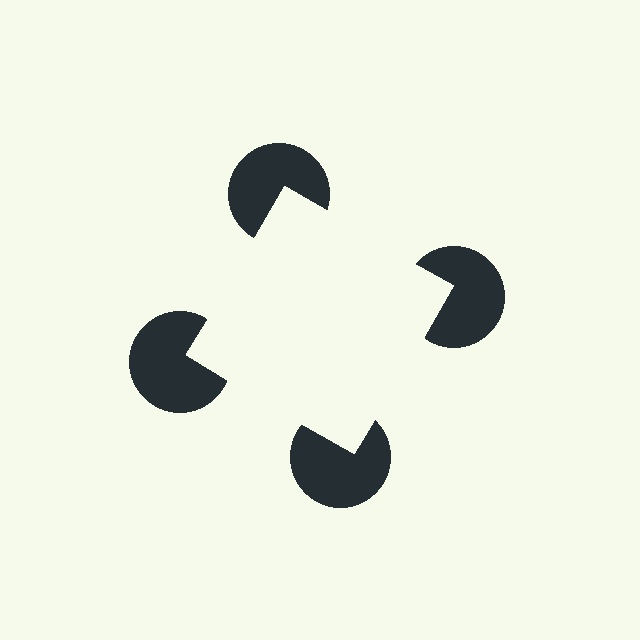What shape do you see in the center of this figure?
An illusory square — its edges are inferred from the aligned wedge cuts in the pac-man discs, not physically drawn.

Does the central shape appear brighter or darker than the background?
It typically appears slightly brighter than the background, even though no actual brightness change is drawn.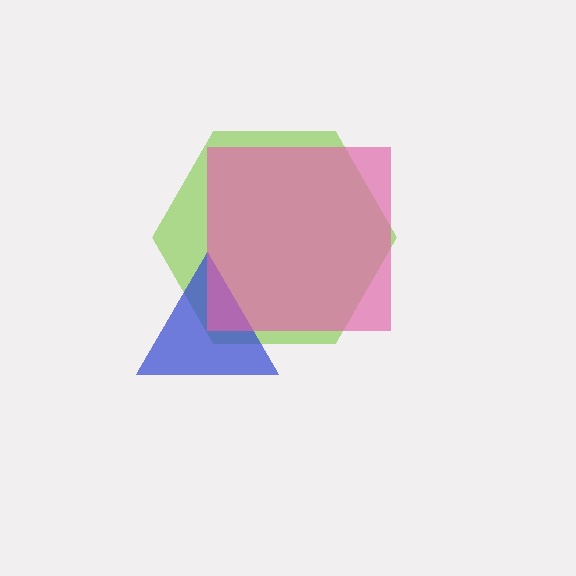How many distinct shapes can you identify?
There are 3 distinct shapes: a lime hexagon, a blue triangle, a pink square.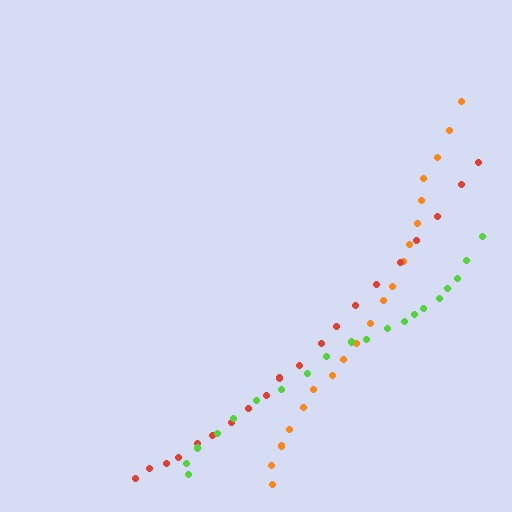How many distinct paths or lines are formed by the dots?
There are 3 distinct paths.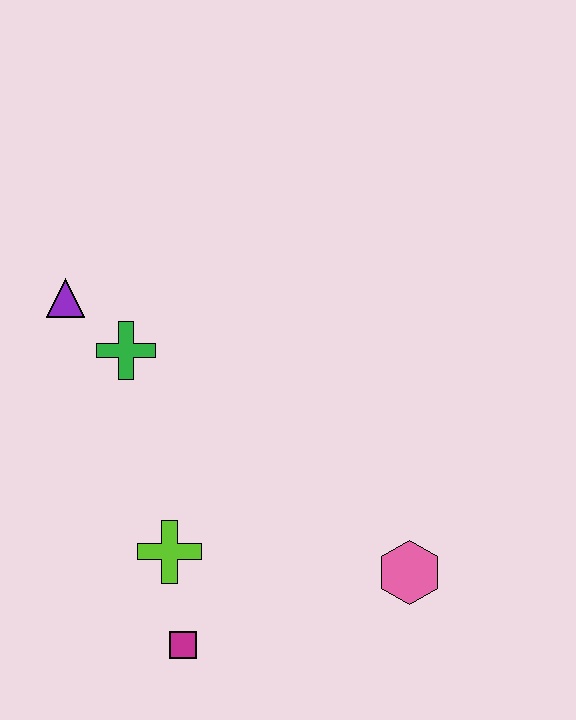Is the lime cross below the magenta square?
No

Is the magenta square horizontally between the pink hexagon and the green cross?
Yes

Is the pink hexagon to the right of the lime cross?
Yes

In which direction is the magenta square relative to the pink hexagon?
The magenta square is to the left of the pink hexagon.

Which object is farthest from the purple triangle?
The pink hexagon is farthest from the purple triangle.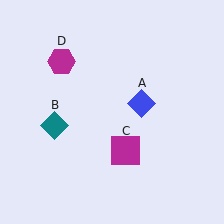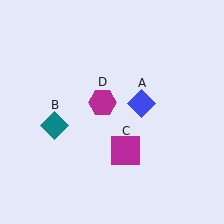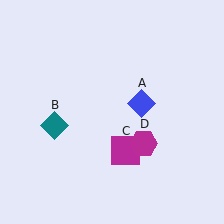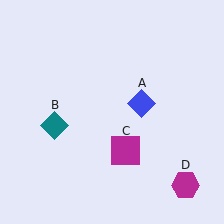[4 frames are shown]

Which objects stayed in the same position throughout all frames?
Blue diamond (object A) and teal diamond (object B) and magenta square (object C) remained stationary.